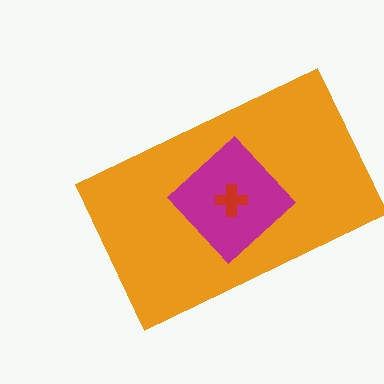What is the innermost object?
The red cross.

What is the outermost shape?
The orange rectangle.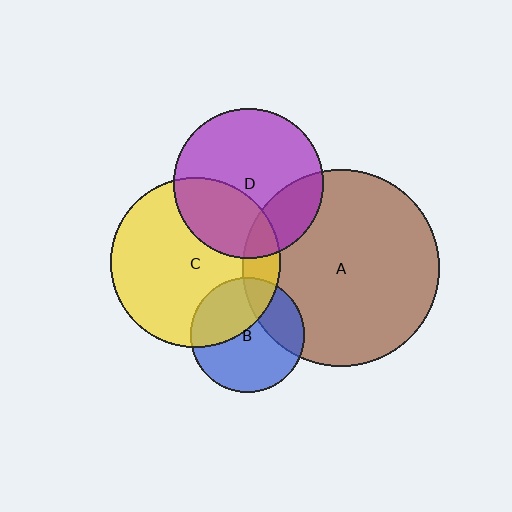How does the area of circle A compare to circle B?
Approximately 3.0 times.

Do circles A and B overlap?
Yes.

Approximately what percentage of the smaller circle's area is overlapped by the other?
Approximately 25%.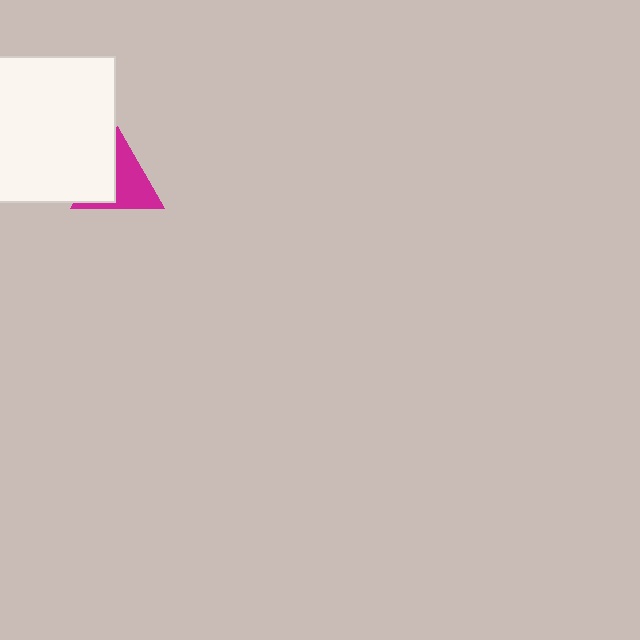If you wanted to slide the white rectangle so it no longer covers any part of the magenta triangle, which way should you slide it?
Slide it left — that is the most direct way to separate the two shapes.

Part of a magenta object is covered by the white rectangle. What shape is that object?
It is a triangle.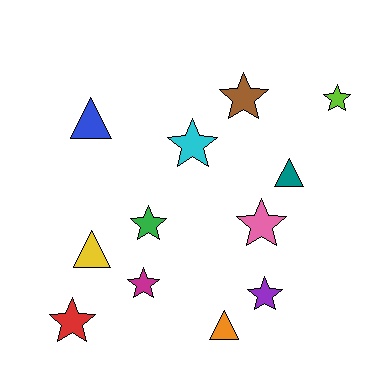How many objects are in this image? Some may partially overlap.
There are 12 objects.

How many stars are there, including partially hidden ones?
There are 8 stars.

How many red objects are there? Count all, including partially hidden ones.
There is 1 red object.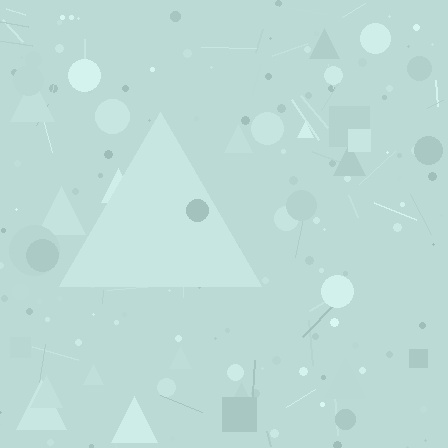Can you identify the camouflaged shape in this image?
The camouflaged shape is a triangle.